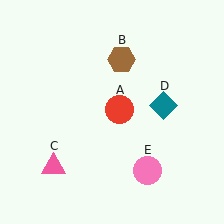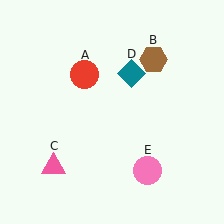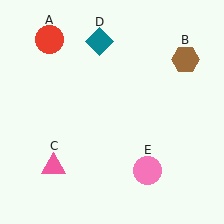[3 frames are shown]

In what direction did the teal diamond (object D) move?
The teal diamond (object D) moved up and to the left.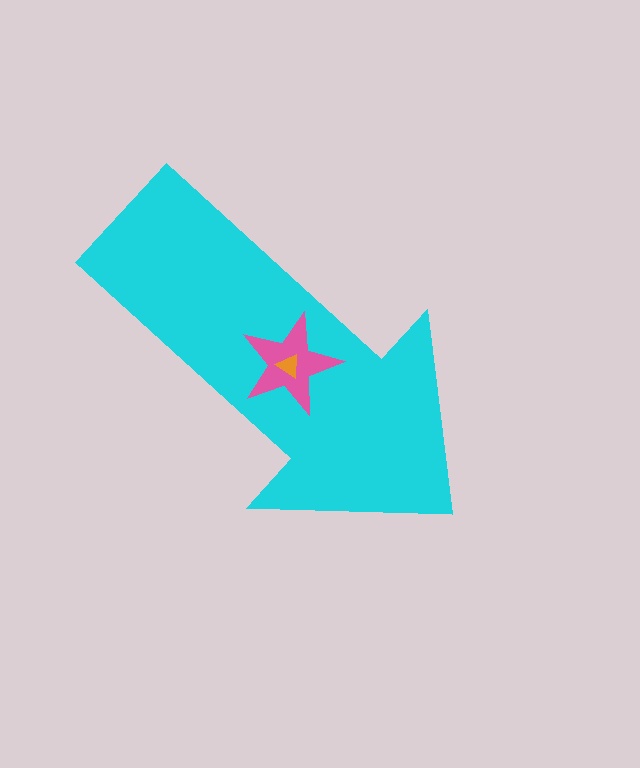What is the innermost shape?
The orange triangle.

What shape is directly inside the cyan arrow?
The pink star.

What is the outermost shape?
The cyan arrow.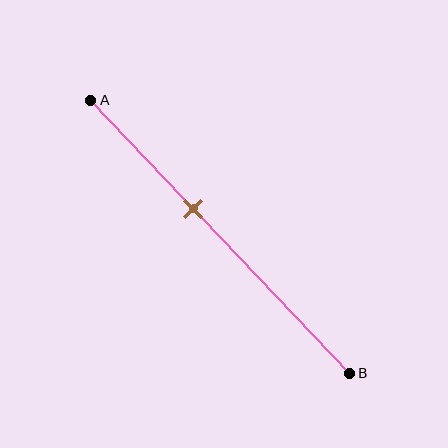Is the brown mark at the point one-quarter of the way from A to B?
No, the mark is at about 40% from A, not at the 25% one-quarter point.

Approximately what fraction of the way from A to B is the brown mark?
The brown mark is approximately 40% of the way from A to B.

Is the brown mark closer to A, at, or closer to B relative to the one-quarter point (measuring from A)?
The brown mark is closer to point B than the one-quarter point of segment AB.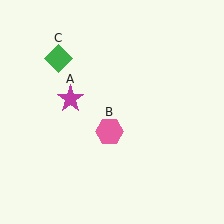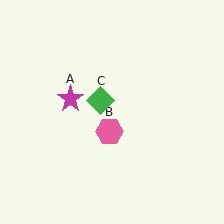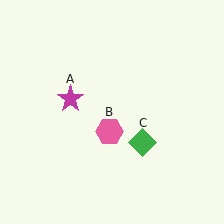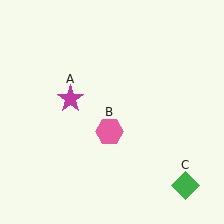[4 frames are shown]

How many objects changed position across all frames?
1 object changed position: green diamond (object C).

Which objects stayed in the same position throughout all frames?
Magenta star (object A) and pink hexagon (object B) remained stationary.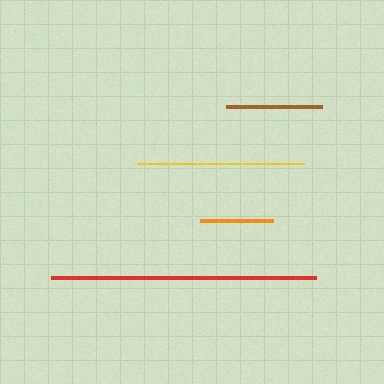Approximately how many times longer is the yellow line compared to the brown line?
The yellow line is approximately 1.7 times the length of the brown line.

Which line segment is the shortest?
The orange line is the shortest at approximately 73 pixels.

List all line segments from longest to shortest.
From longest to shortest: red, yellow, brown, orange.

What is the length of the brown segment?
The brown segment is approximately 95 pixels long.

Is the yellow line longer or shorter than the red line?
The red line is longer than the yellow line.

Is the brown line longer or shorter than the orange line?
The brown line is longer than the orange line.